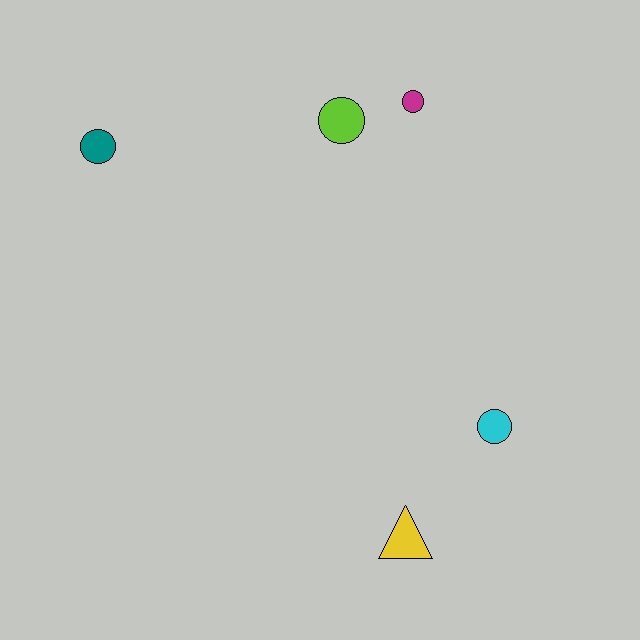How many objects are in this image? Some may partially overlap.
There are 5 objects.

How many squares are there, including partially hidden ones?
There are no squares.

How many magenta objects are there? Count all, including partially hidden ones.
There is 1 magenta object.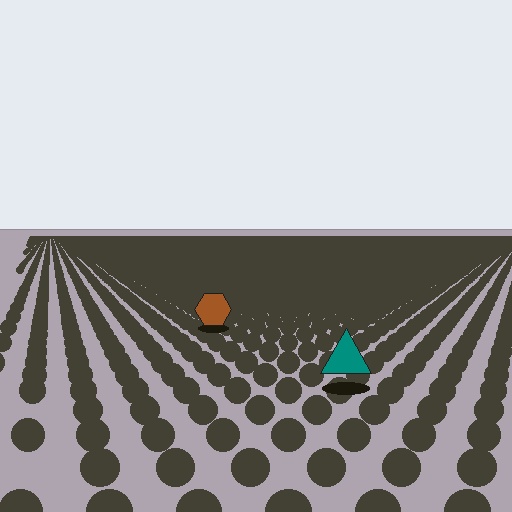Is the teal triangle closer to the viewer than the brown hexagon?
Yes. The teal triangle is closer — you can tell from the texture gradient: the ground texture is coarser near it.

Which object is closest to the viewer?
The teal triangle is closest. The texture marks near it are larger and more spread out.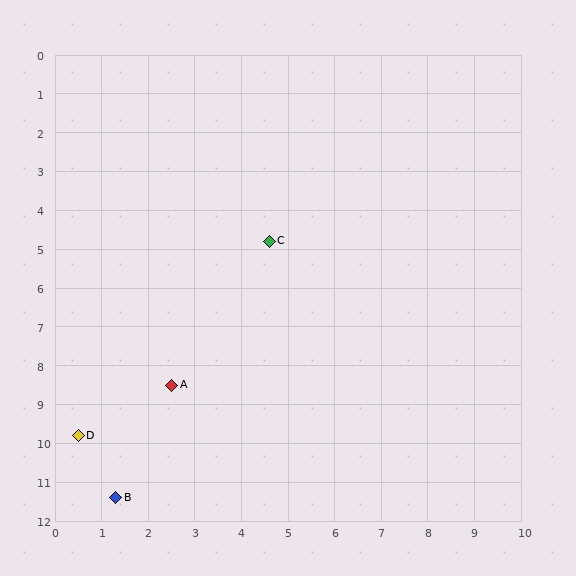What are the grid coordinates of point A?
Point A is at approximately (2.5, 8.5).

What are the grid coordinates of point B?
Point B is at approximately (1.3, 11.4).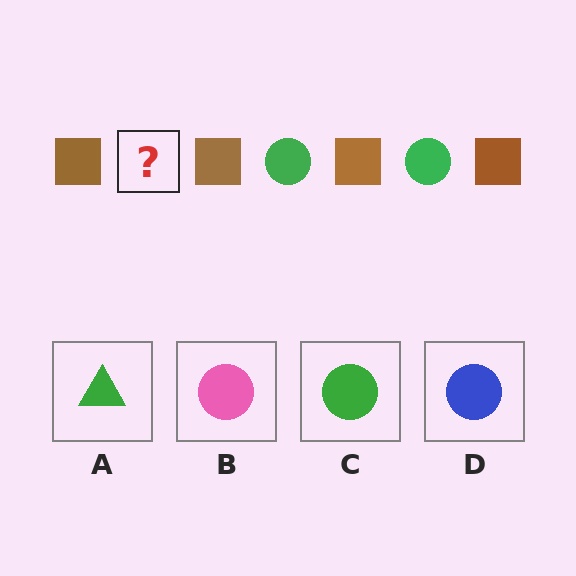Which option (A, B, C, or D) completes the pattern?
C.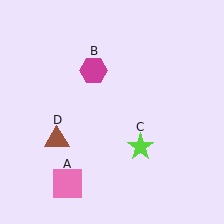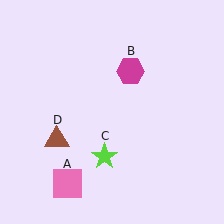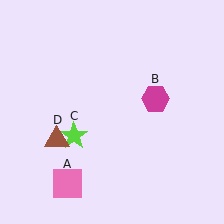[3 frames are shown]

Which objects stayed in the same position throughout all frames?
Pink square (object A) and brown triangle (object D) remained stationary.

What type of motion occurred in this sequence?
The magenta hexagon (object B), lime star (object C) rotated clockwise around the center of the scene.